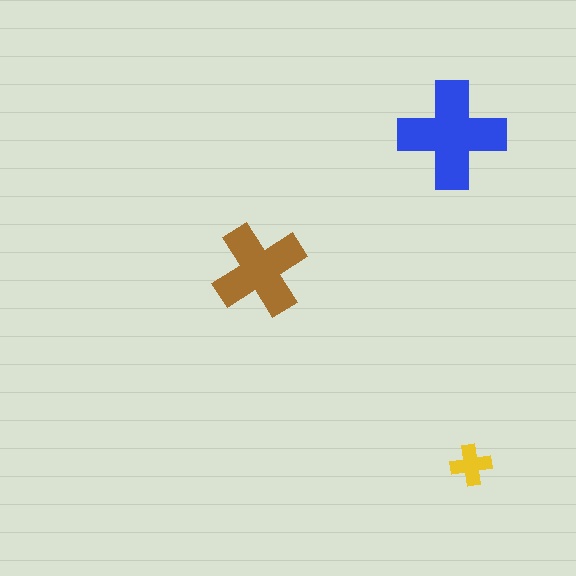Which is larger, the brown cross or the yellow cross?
The brown one.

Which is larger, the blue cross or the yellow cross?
The blue one.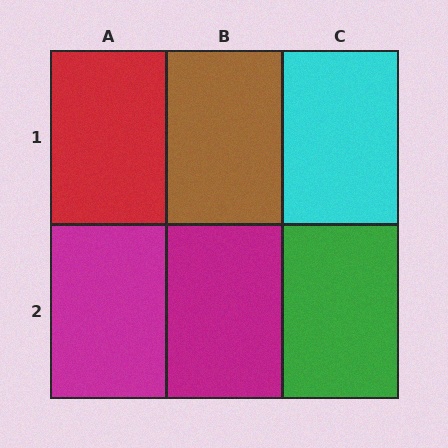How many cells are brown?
1 cell is brown.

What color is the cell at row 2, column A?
Magenta.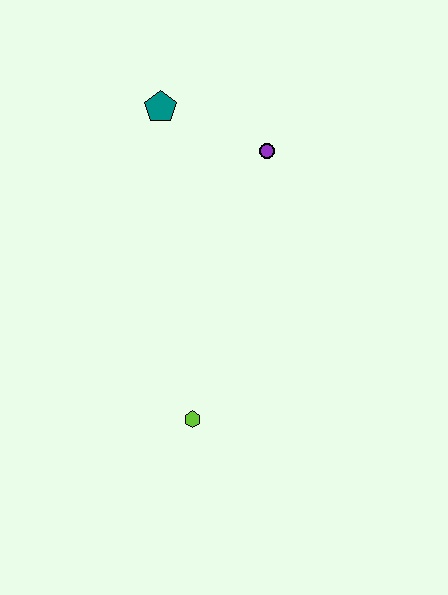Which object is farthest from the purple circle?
The lime hexagon is farthest from the purple circle.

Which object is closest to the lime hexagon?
The purple circle is closest to the lime hexagon.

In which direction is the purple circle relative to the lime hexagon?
The purple circle is above the lime hexagon.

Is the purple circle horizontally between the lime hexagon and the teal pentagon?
No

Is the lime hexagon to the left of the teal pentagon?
No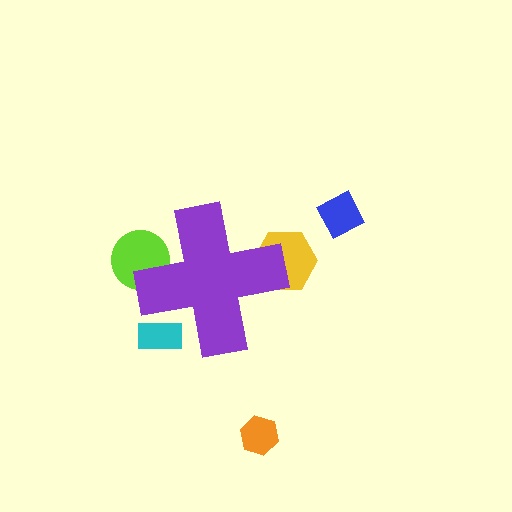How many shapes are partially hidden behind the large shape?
3 shapes are partially hidden.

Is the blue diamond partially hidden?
No, the blue diamond is fully visible.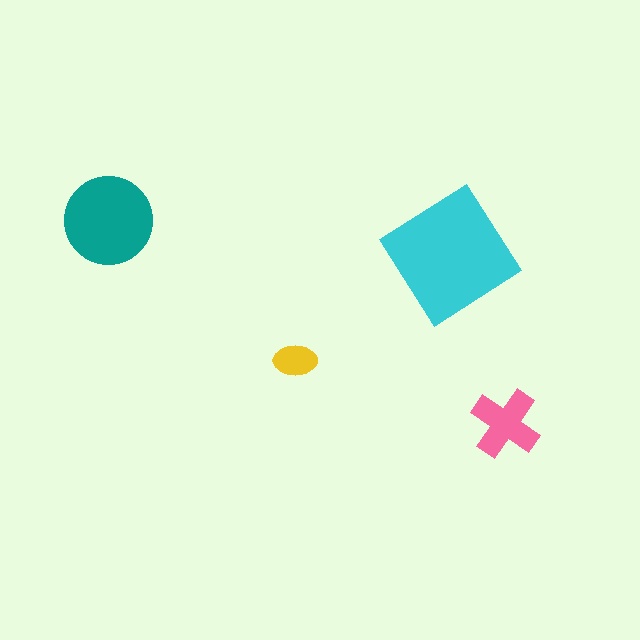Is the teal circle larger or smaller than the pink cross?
Larger.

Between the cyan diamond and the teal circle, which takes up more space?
The cyan diamond.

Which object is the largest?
The cyan diamond.